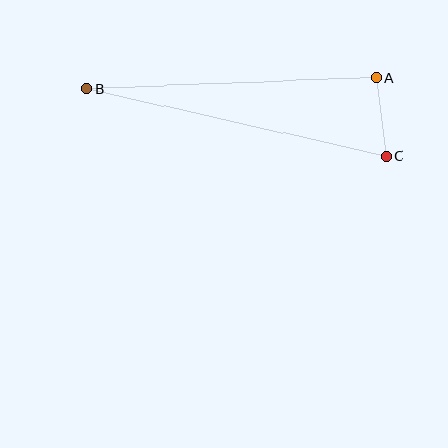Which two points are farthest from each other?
Points B and C are farthest from each other.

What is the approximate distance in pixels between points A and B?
The distance between A and B is approximately 289 pixels.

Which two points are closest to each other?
Points A and C are closest to each other.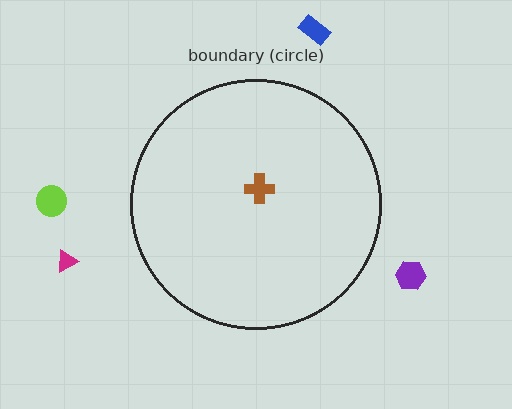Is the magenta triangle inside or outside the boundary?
Outside.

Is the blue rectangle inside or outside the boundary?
Outside.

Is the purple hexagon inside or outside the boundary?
Outside.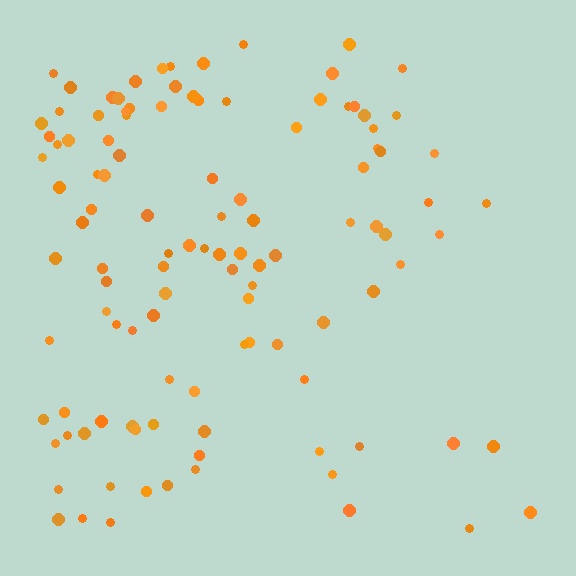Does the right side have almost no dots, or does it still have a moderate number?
Still a moderate number, just noticeably fewer than the left.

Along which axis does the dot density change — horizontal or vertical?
Horizontal.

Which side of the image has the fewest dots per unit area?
The right.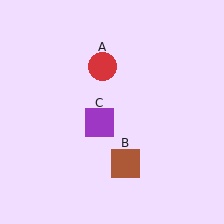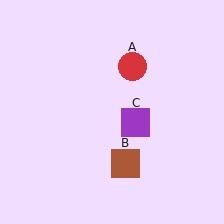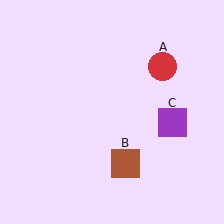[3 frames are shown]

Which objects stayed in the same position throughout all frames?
Brown square (object B) remained stationary.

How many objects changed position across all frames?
2 objects changed position: red circle (object A), purple square (object C).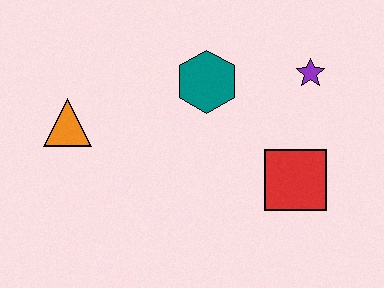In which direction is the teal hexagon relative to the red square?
The teal hexagon is above the red square.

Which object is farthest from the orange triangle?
The purple star is farthest from the orange triangle.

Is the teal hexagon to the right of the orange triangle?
Yes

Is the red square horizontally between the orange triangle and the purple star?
Yes